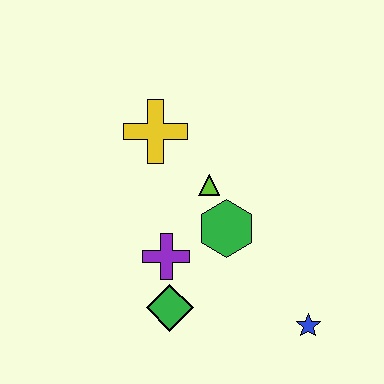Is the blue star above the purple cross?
No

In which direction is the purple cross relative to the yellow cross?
The purple cross is below the yellow cross.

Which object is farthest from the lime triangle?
The blue star is farthest from the lime triangle.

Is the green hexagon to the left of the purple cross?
No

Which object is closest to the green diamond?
The purple cross is closest to the green diamond.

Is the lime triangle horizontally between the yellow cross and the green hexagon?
Yes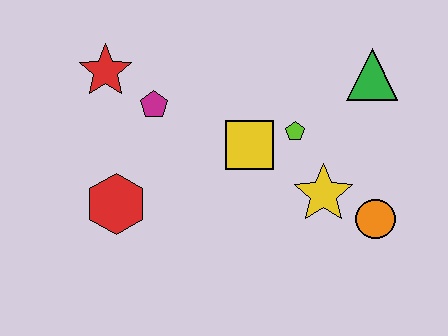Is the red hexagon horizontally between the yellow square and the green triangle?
No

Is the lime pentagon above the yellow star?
Yes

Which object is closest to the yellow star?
The orange circle is closest to the yellow star.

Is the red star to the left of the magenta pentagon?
Yes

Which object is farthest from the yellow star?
The red star is farthest from the yellow star.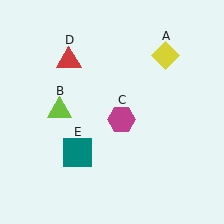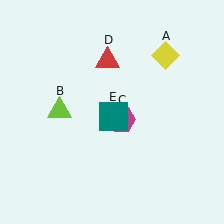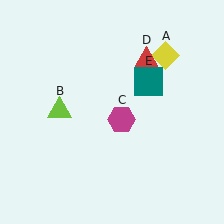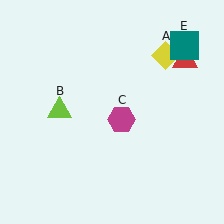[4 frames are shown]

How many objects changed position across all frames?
2 objects changed position: red triangle (object D), teal square (object E).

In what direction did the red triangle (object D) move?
The red triangle (object D) moved right.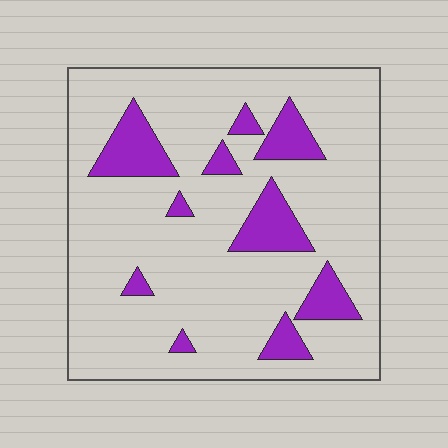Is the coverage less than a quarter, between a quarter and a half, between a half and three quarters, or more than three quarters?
Less than a quarter.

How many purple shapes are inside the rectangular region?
10.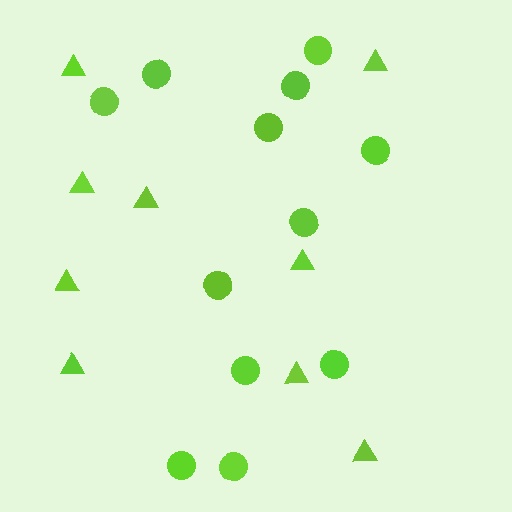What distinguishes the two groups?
There are 2 groups: one group of triangles (9) and one group of circles (12).